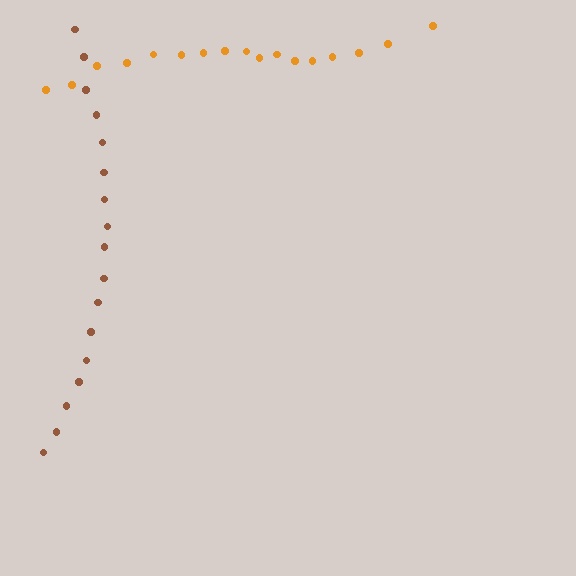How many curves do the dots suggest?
There are 2 distinct paths.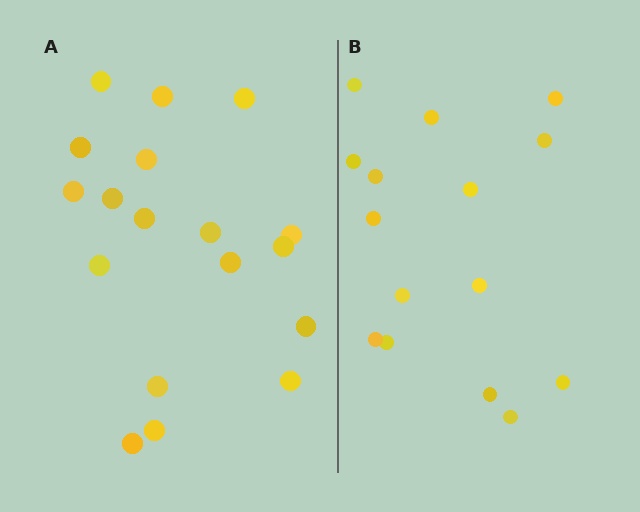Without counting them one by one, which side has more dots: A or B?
Region A (the left region) has more dots.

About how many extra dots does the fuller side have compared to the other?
Region A has just a few more — roughly 2 or 3 more dots than region B.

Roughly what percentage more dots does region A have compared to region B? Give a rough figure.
About 20% more.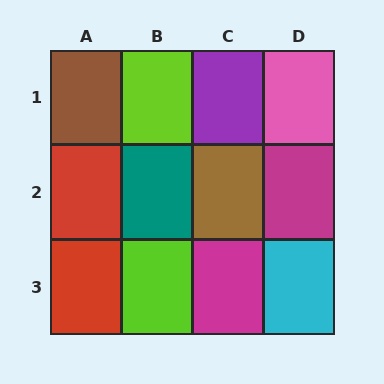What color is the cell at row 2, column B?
Teal.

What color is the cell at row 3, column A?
Red.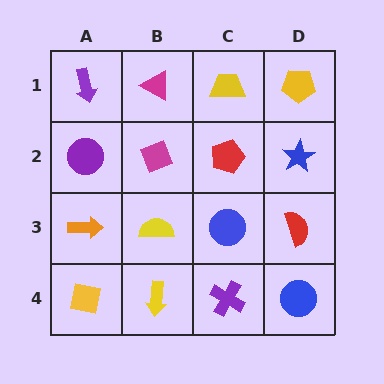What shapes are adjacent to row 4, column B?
A yellow semicircle (row 3, column B), a yellow square (row 4, column A), a purple cross (row 4, column C).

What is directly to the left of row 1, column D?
A yellow trapezoid.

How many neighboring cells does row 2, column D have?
3.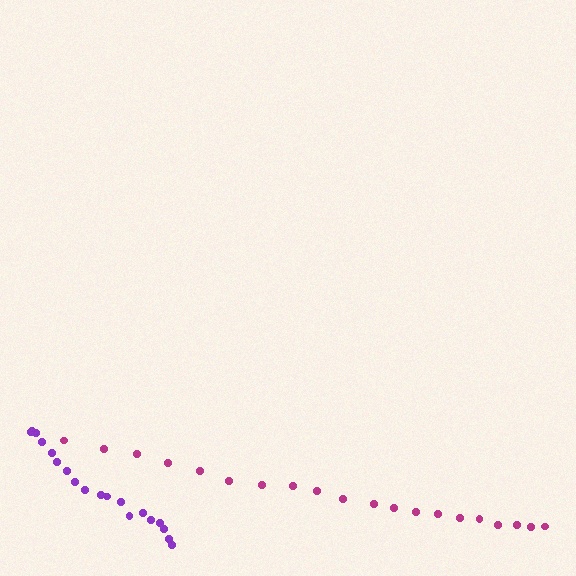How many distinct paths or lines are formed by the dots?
There are 2 distinct paths.